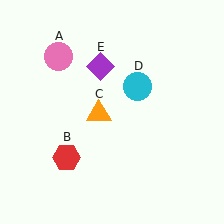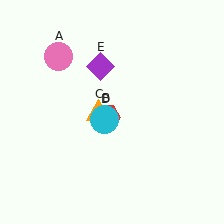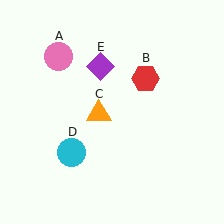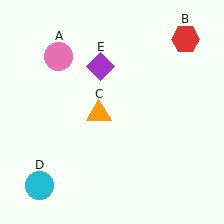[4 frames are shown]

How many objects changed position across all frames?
2 objects changed position: red hexagon (object B), cyan circle (object D).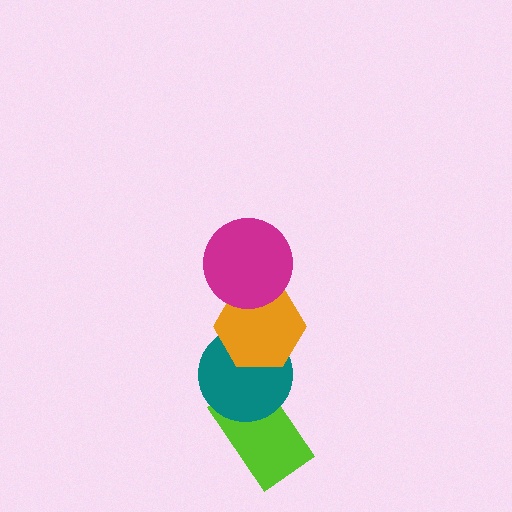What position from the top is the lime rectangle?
The lime rectangle is 4th from the top.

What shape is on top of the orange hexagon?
The magenta circle is on top of the orange hexagon.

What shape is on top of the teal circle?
The orange hexagon is on top of the teal circle.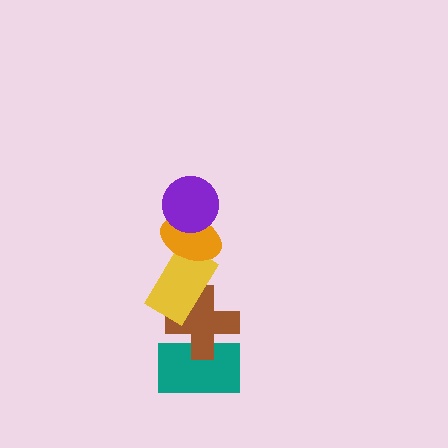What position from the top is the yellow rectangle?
The yellow rectangle is 3rd from the top.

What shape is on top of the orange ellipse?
The purple circle is on top of the orange ellipse.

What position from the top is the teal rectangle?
The teal rectangle is 5th from the top.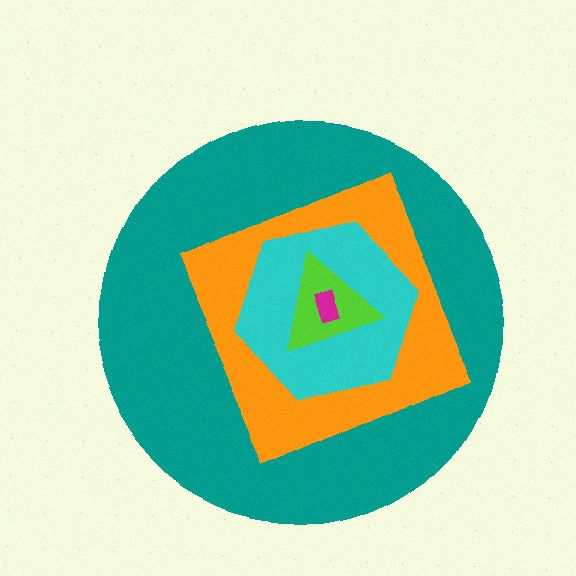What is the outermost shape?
The teal circle.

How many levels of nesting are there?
5.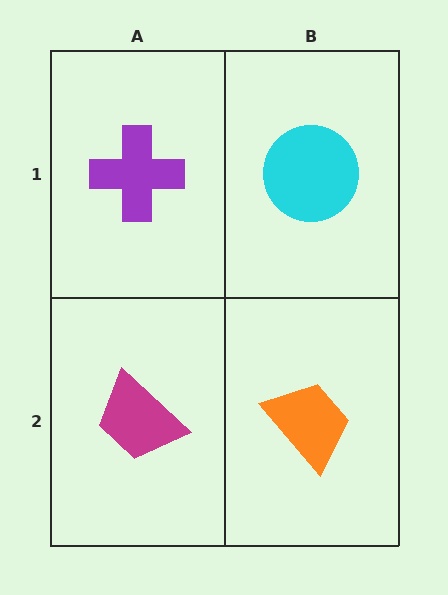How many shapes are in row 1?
2 shapes.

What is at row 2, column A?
A magenta trapezoid.